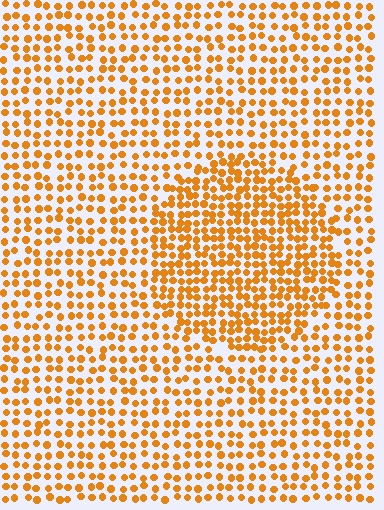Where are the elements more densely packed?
The elements are more densely packed inside the circle boundary.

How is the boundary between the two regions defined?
The boundary is defined by a change in element density (approximately 1.6x ratio). All elements are the same color, size, and shape.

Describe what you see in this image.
The image contains small orange elements arranged at two different densities. A circle-shaped region is visible where the elements are more densely packed than the surrounding area.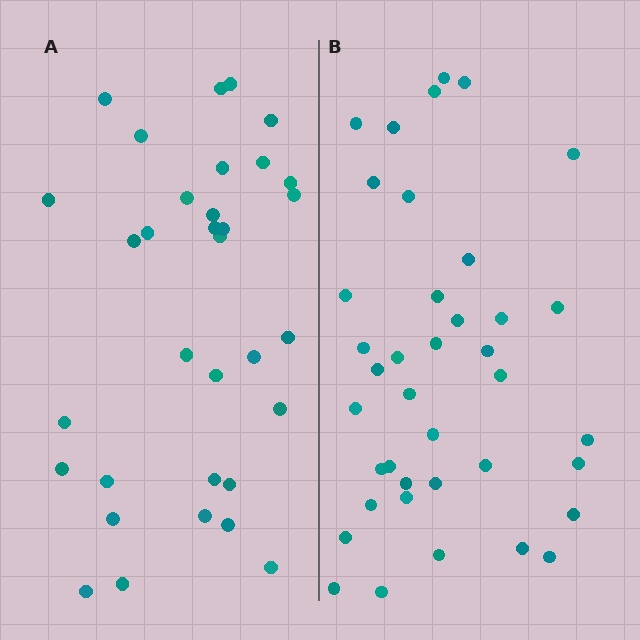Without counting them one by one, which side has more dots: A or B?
Region B (the right region) has more dots.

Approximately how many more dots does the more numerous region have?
Region B has about 6 more dots than region A.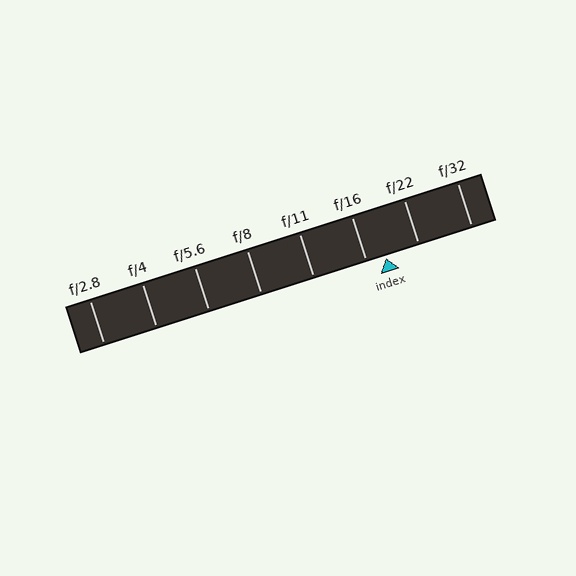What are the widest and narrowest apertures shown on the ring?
The widest aperture shown is f/2.8 and the narrowest is f/32.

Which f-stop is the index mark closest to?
The index mark is closest to f/16.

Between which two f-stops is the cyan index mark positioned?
The index mark is between f/16 and f/22.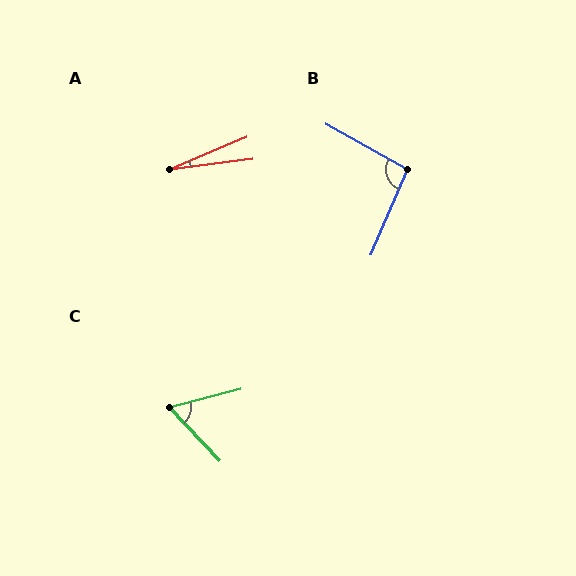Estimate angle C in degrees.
Approximately 61 degrees.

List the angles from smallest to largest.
A (16°), C (61°), B (96°).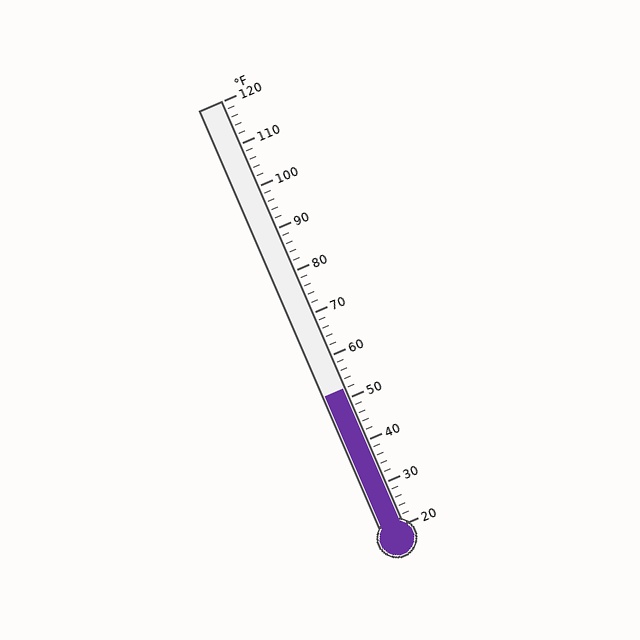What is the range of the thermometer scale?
The thermometer scale ranges from 20°F to 120°F.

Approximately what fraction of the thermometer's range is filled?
The thermometer is filled to approximately 30% of its range.